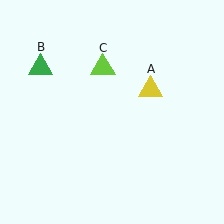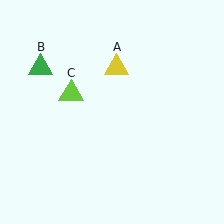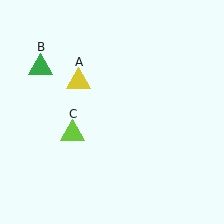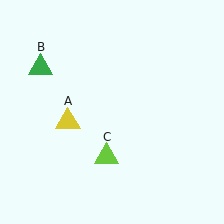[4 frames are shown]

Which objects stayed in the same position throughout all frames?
Green triangle (object B) remained stationary.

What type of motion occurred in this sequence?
The yellow triangle (object A), lime triangle (object C) rotated counterclockwise around the center of the scene.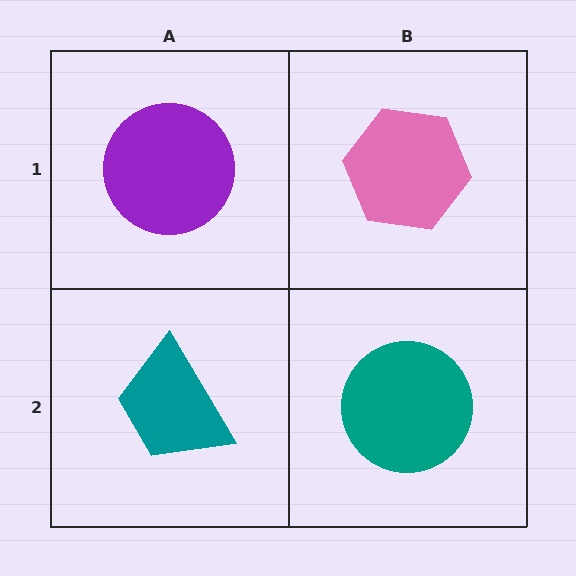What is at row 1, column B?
A pink hexagon.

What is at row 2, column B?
A teal circle.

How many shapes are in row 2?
2 shapes.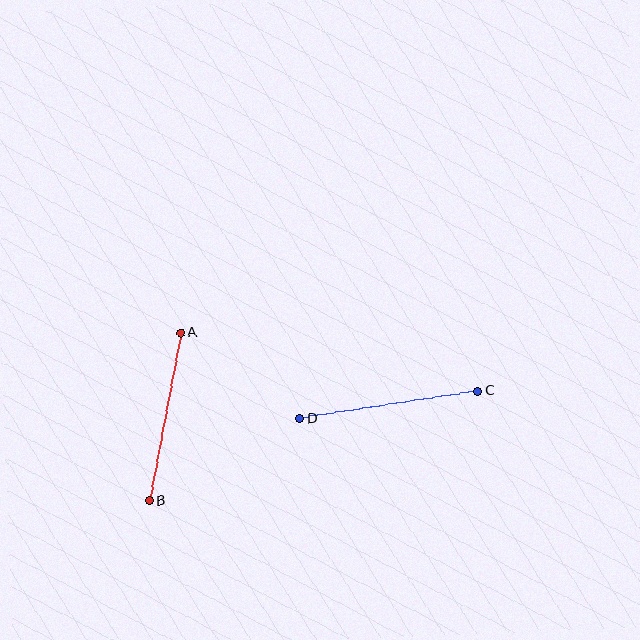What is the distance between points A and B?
The distance is approximately 171 pixels.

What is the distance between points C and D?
The distance is approximately 180 pixels.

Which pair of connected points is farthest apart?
Points C and D are farthest apart.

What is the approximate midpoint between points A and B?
The midpoint is at approximately (165, 417) pixels.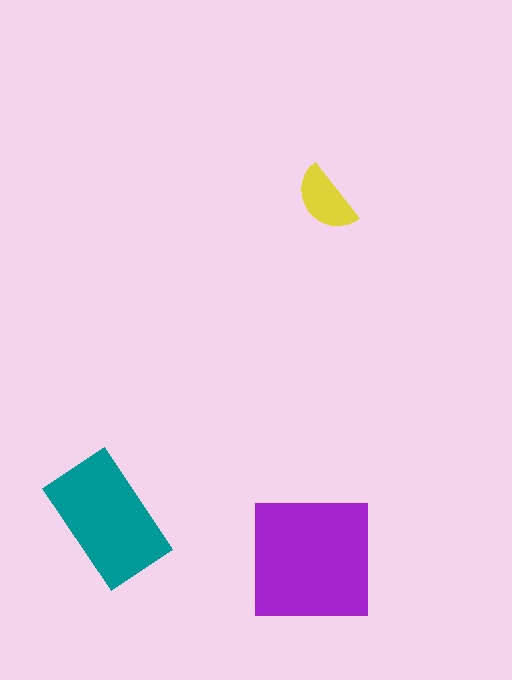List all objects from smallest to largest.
The yellow semicircle, the teal rectangle, the purple square.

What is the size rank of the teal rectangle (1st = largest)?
2nd.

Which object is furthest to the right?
The yellow semicircle is rightmost.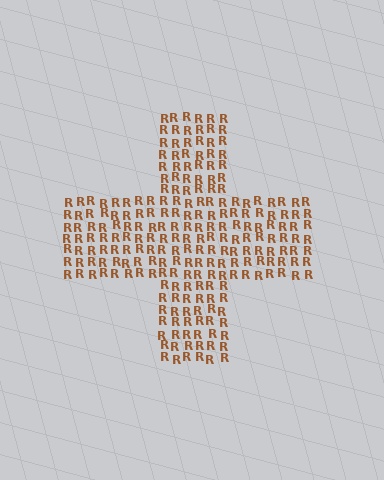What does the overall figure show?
The overall figure shows a cross.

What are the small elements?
The small elements are letter R's.